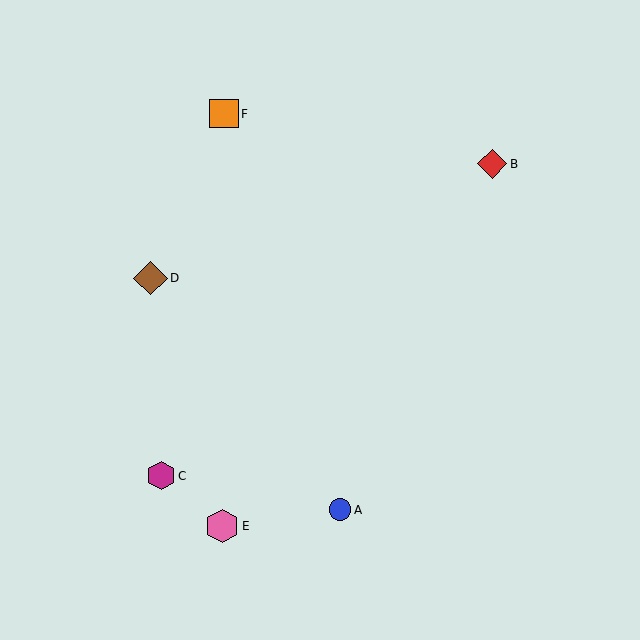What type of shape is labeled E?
Shape E is a pink hexagon.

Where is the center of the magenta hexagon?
The center of the magenta hexagon is at (161, 476).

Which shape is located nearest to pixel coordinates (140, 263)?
The brown diamond (labeled D) at (150, 278) is nearest to that location.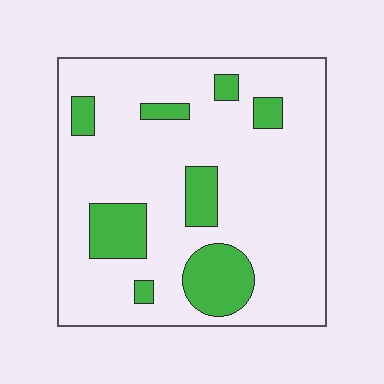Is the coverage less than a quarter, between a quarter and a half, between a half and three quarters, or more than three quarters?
Less than a quarter.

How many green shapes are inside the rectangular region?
8.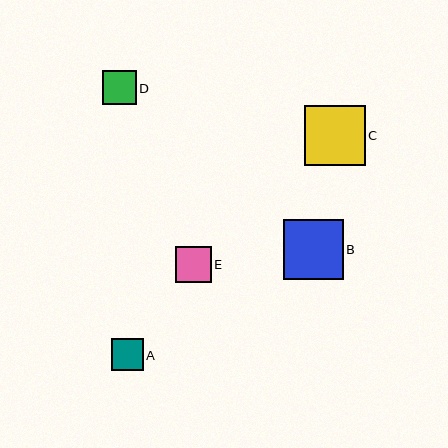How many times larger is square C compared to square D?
Square C is approximately 1.8 times the size of square D.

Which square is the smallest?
Square A is the smallest with a size of approximately 32 pixels.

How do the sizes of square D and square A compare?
Square D and square A are approximately the same size.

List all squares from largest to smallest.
From largest to smallest: C, B, E, D, A.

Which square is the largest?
Square C is the largest with a size of approximately 60 pixels.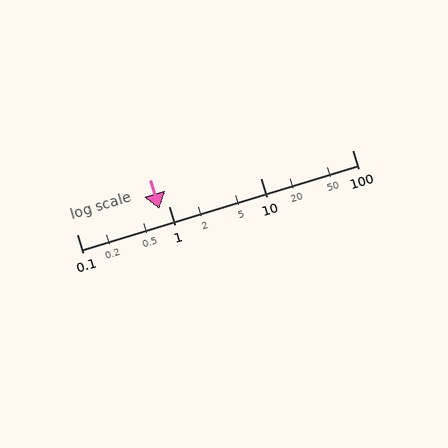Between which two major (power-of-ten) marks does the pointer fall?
The pointer is between 0.1 and 1.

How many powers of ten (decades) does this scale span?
The scale spans 3 decades, from 0.1 to 100.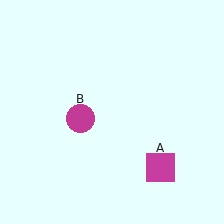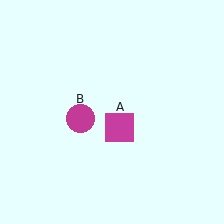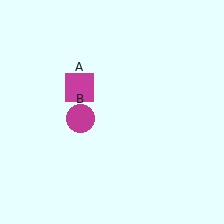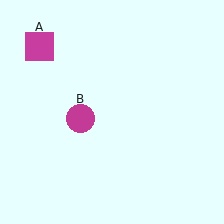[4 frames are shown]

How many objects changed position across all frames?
1 object changed position: magenta square (object A).